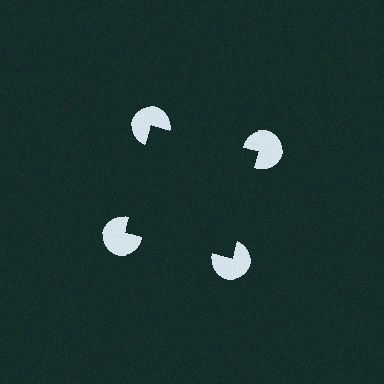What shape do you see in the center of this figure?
An illusory square — its edges are inferred from the aligned wedge cuts in the pac-man discs, not physically drawn.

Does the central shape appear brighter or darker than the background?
It typically appears slightly darker than the background, even though no actual brightness change is drawn.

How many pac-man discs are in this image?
There are 4 — one at each vertex of the illusory square.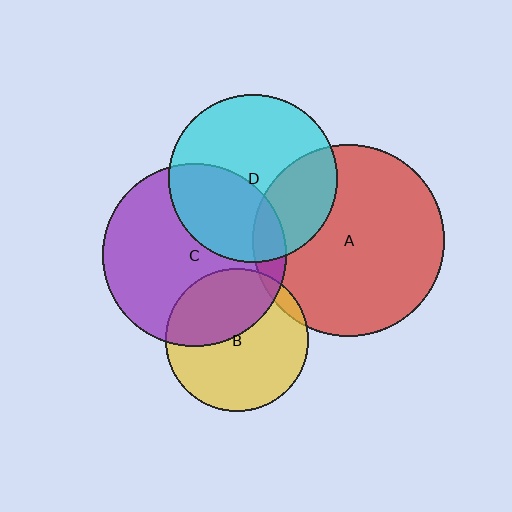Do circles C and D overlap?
Yes.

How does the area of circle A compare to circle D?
Approximately 1.3 times.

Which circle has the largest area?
Circle A (red).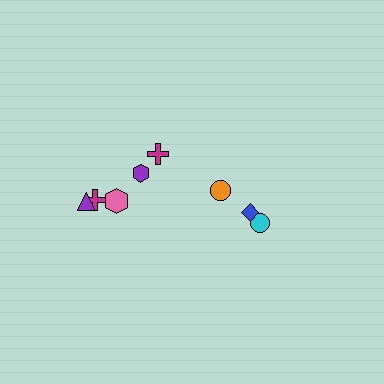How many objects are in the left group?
There are 5 objects.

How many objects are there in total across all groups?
There are 8 objects.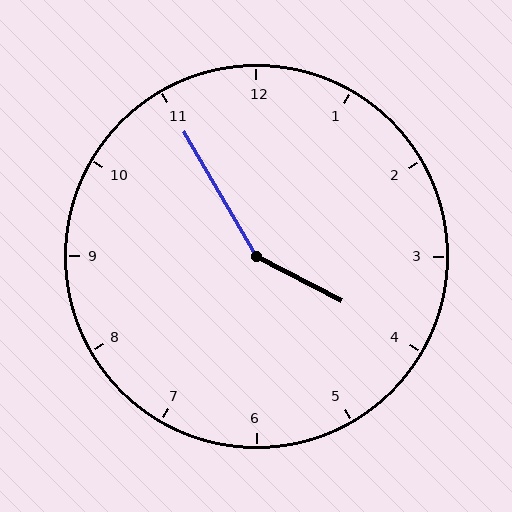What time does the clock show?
3:55.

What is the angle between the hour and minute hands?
Approximately 148 degrees.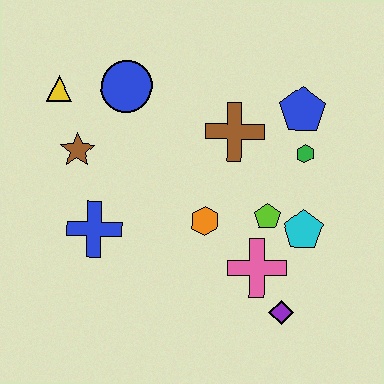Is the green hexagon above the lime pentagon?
Yes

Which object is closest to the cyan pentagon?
The lime pentagon is closest to the cyan pentagon.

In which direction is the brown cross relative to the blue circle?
The brown cross is to the right of the blue circle.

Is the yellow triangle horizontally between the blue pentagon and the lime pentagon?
No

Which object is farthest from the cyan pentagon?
The yellow triangle is farthest from the cyan pentagon.